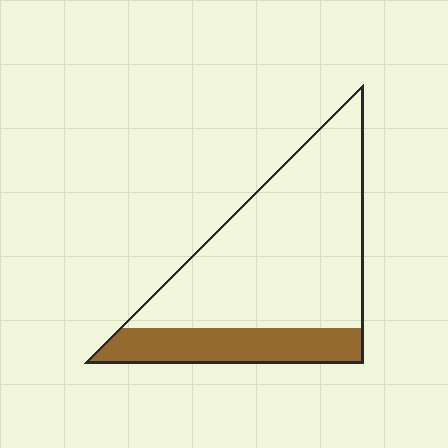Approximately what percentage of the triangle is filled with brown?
Approximately 25%.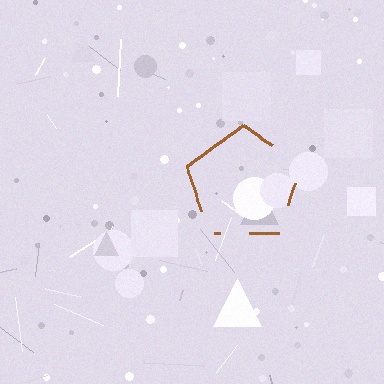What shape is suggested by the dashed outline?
The dashed outline suggests a pentagon.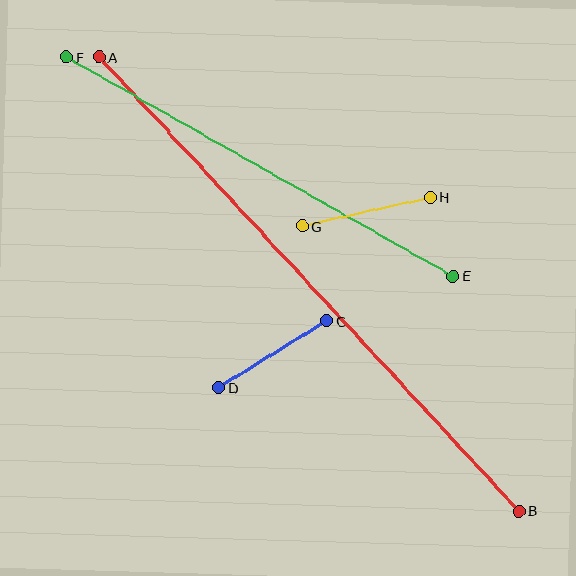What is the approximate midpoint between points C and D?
The midpoint is at approximately (273, 354) pixels.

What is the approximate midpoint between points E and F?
The midpoint is at approximately (260, 167) pixels.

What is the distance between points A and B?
The distance is approximately 618 pixels.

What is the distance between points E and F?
The distance is approximately 444 pixels.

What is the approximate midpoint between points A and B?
The midpoint is at approximately (309, 284) pixels.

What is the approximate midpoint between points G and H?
The midpoint is at approximately (366, 212) pixels.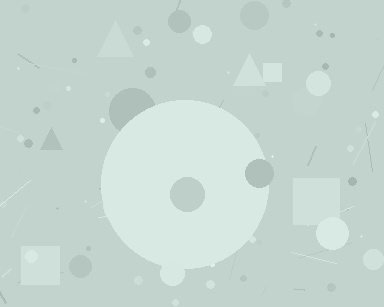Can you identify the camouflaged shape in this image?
The camouflaged shape is a circle.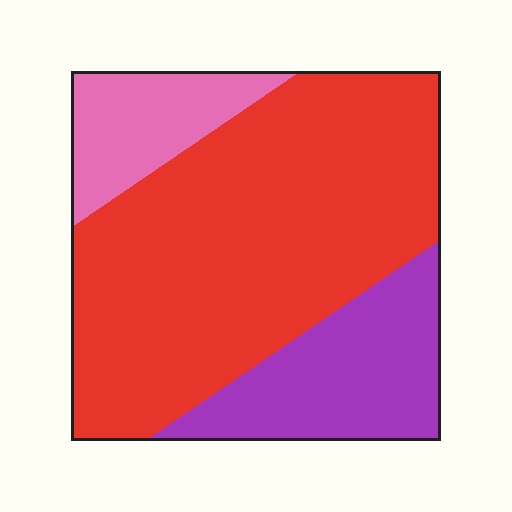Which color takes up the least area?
Pink, at roughly 15%.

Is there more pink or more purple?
Purple.